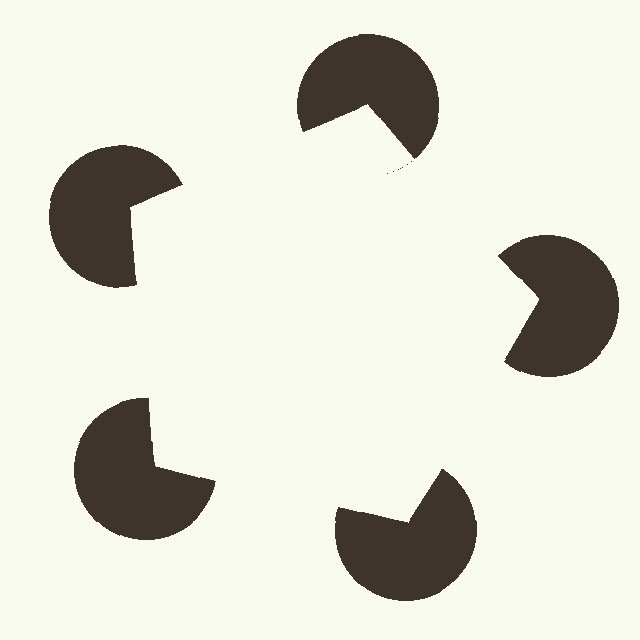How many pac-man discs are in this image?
There are 5 — one at each vertex of the illusory pentagon.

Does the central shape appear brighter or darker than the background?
It typically appears slightly brighter than the background, even though no actual brightness change is drawn.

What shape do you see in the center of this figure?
An illusory pentagon — its edges are inferred from the aligned wedge cuts in the pac-man discs, not physically drawn.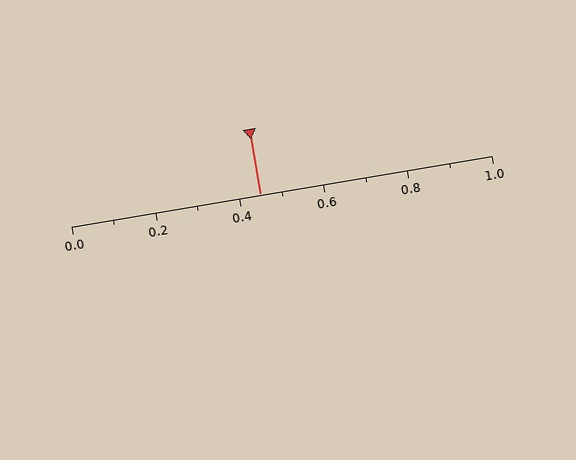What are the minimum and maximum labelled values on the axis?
The axis runs from 0.0 to 1.0.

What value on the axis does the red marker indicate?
The marker indicates approximately 0.45.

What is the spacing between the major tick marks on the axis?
The major ticks are spaced 0.2 apart.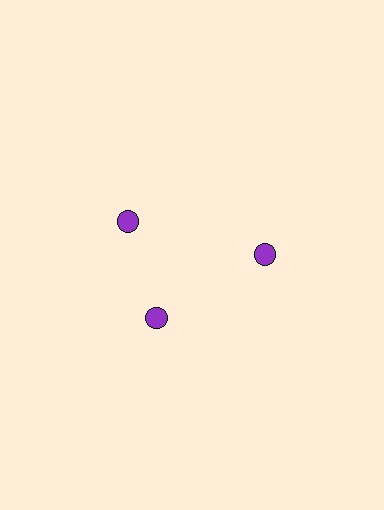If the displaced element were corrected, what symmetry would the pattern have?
It would have 3-fold rotational symmetry — the pattern would map onto itself every 120 degrees.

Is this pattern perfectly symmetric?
No. The 3 purple circles are arranged in a ring, but one element near the 11 o'clock position is rotated out of alignment along the ring, breaking the 3-fold rotational symmetry.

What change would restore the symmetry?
The symmetry would be restored by rotating it back into even spacing with its neighbors so that all 3 circles sit at equal angles and equal distance from the center.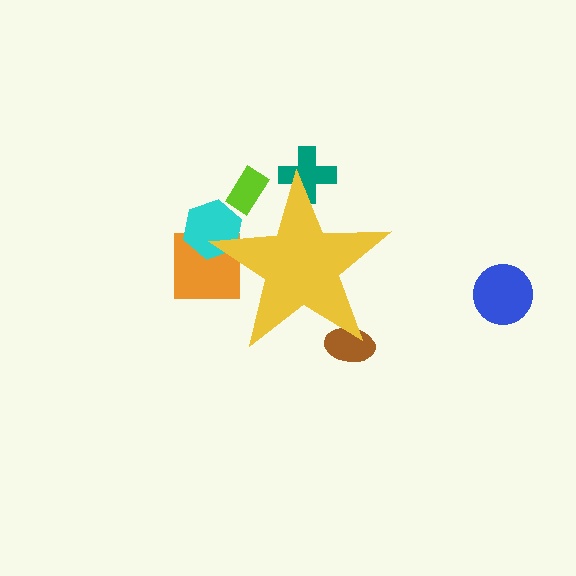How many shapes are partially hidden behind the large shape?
5 shapes are partially hidden.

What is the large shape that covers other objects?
A yellow star.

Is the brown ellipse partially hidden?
Yes, the brown ellipse is partially hidden behind the yellow star.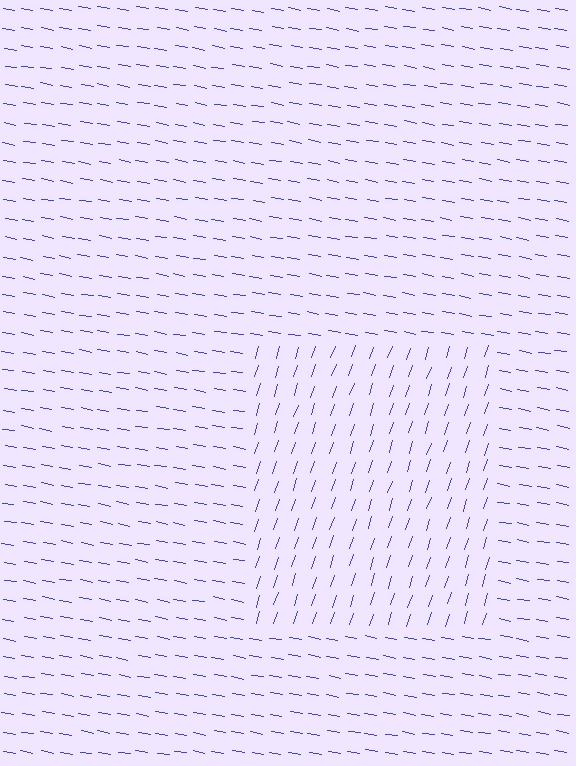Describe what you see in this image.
The image is filled with small blue line segments. A rectangle region in the image has lines oriented differently from the surrounding lines, creating a visible texture boundary.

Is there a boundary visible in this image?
Yes, there is a texture boundary formed by a change in line orientation.